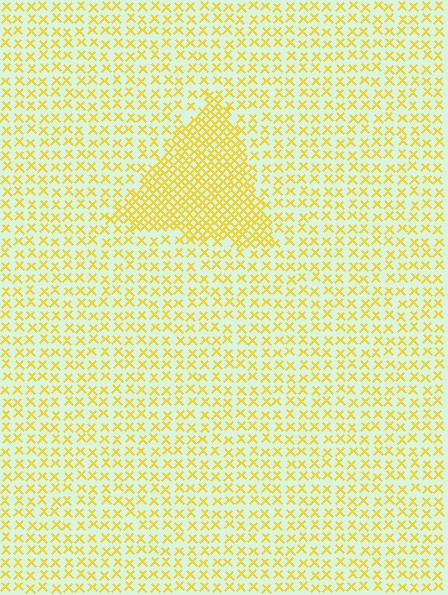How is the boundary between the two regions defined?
The boundary is defined by a change in element density (approximately 2.2x ratio). All elements are the same color, size, and shape.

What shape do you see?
I see a triangle.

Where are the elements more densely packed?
The elements are more densely packed inside the triangle boundary.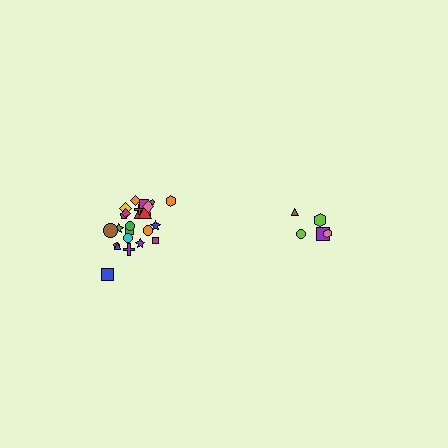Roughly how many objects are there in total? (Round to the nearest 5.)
Roughly 30 objects in total.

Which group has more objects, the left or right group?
The left group.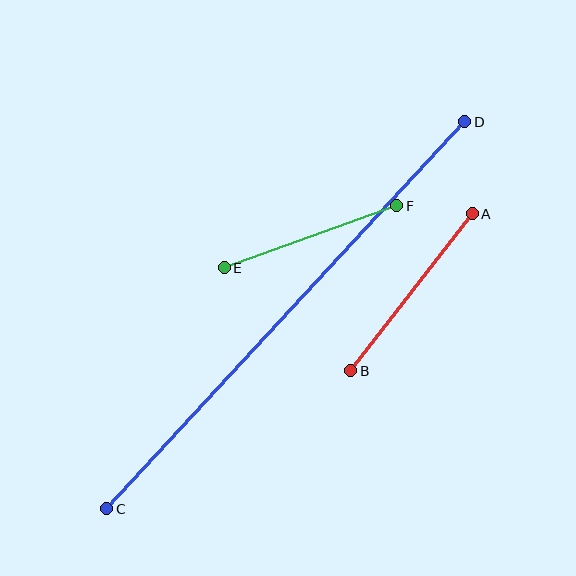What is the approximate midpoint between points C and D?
The midpoint is at approximately (286, 315) pixels.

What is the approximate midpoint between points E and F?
The midpoint is at approximately (311, 237) pixels.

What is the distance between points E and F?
The distance is approximately 183 pixels.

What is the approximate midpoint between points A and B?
The midpoint is at approximately (411, 292) pixels.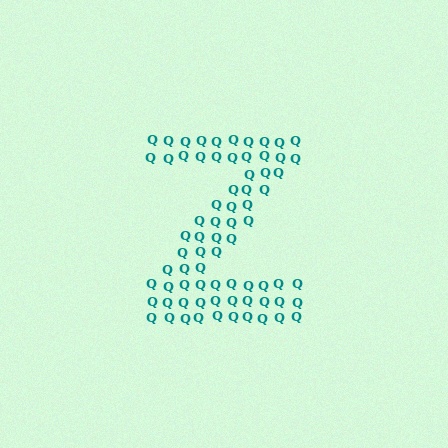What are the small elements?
The small elements are letter Q's.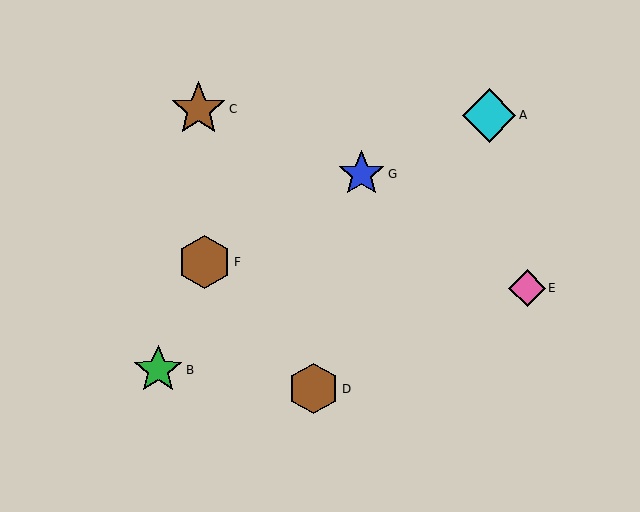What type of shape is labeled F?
Shape F is a brown hexagon.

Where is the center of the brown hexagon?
The center of the brown hexagon is at (204, 262).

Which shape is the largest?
The brown star (labeled C) is the largest.